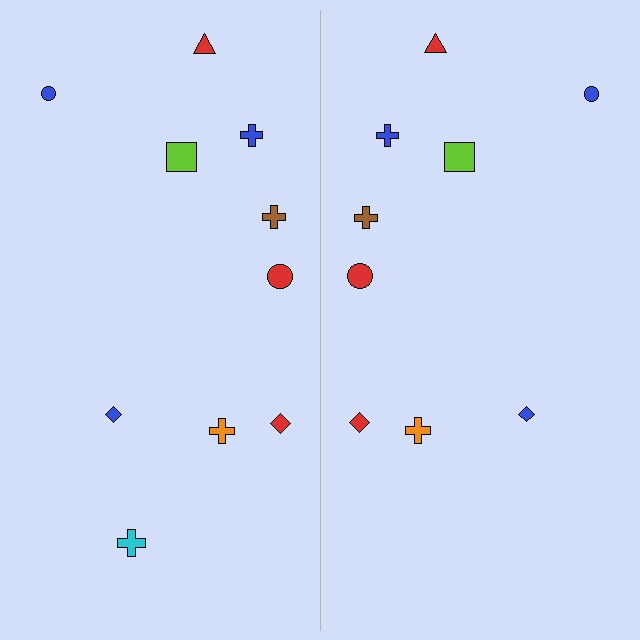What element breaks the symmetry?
A cyan cross is missing from the right side.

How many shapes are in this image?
There are 19 shapes in this image.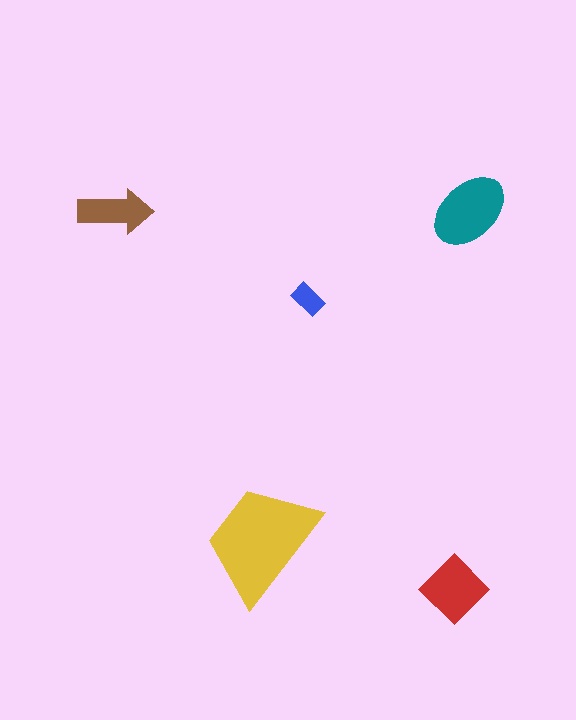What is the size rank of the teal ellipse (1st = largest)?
2nd.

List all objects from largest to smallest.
The yellow trapezoid, the teal ellipse, the red diamond, the brown arrow, the blue rectangle.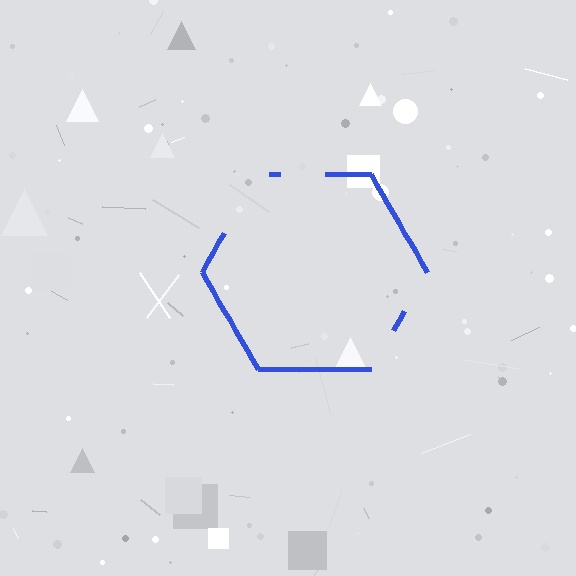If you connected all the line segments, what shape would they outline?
They would outline a hexagon.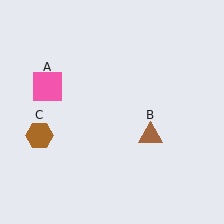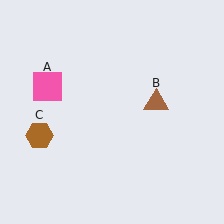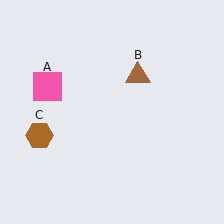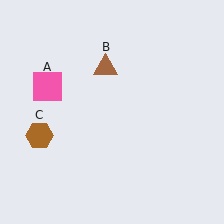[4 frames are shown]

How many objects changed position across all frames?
1 object changed position: brown triangle (object B).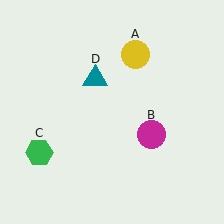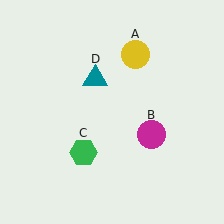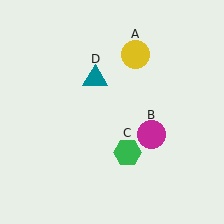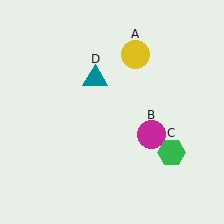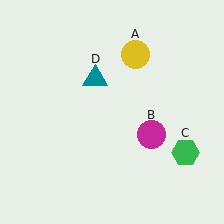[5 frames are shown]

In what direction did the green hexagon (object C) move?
The green hexagon (object C) moved right.